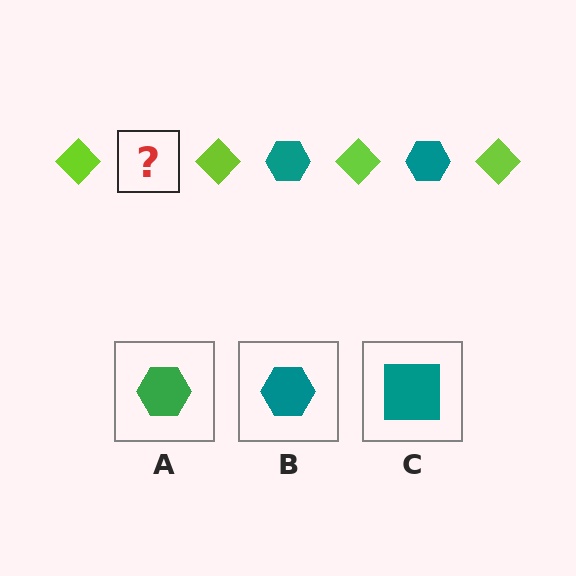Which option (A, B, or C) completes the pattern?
B.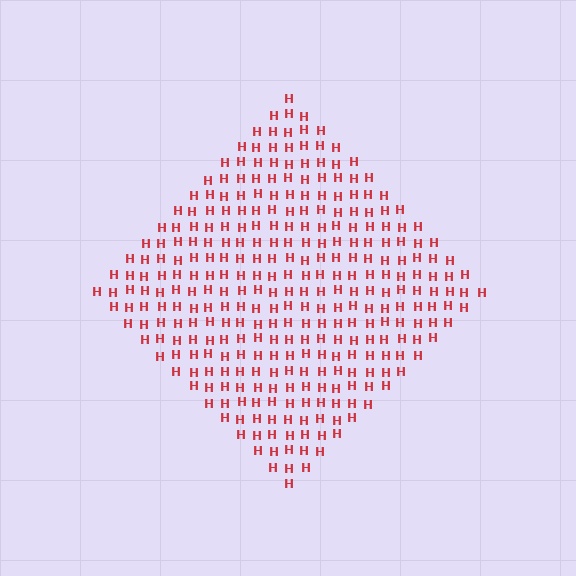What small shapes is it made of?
It is made of small letter H's.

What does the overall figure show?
The overall figure shows a diamond.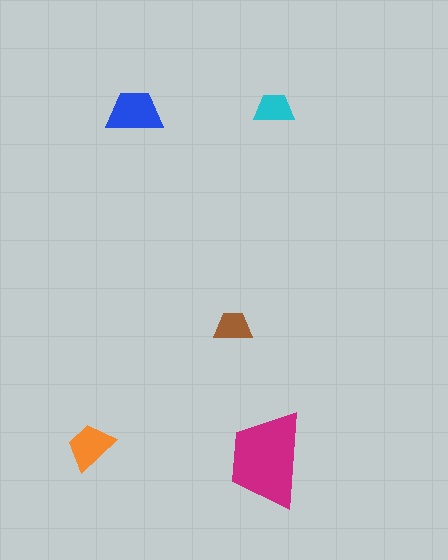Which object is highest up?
The cyan trapezoid is topmost.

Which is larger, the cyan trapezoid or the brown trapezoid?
The cyan one.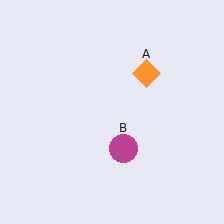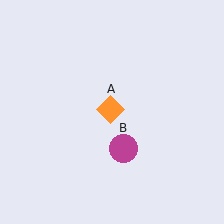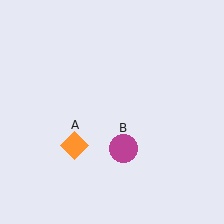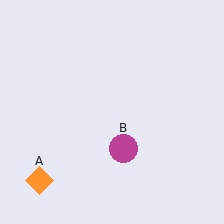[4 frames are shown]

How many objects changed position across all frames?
1 object changed position: orange diamond (object A).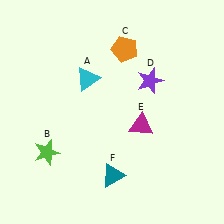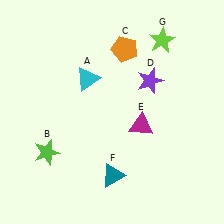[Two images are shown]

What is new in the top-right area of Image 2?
A lime star (G) was added in the top-right area of Image 2.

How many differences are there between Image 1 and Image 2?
There is 1 difference between the two images.